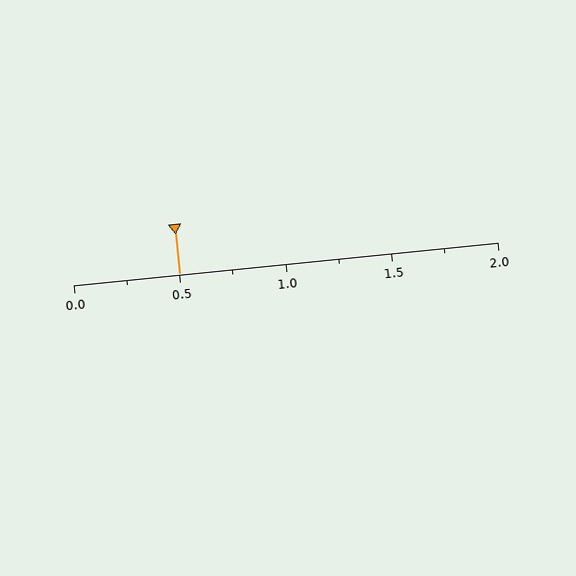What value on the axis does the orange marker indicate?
The marker indicates approximately 0.5.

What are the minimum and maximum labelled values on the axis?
The axis runs from 0.0 to 2.0.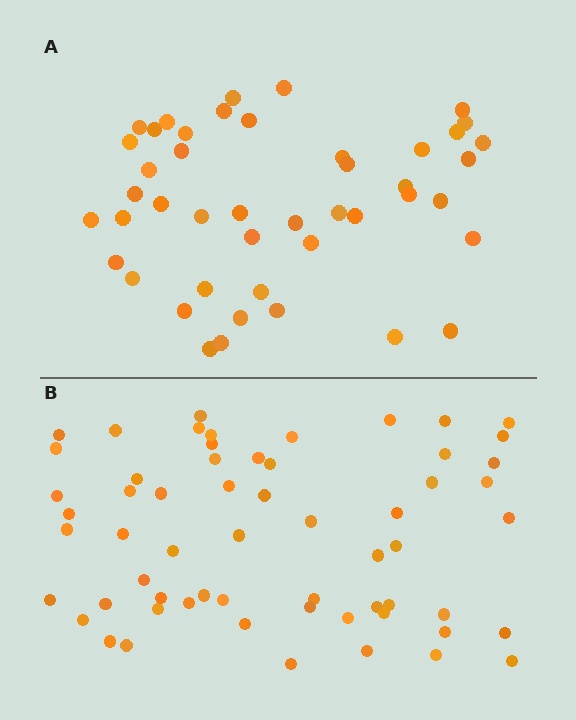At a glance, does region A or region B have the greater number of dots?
Region B (the bottom region) has more dots.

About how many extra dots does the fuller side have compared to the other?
Region B has approximately 15 more dots than region A.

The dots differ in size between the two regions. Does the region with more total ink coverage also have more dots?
No. Region A has more total ink coverage because its dots are larger, but region B actually contains more individual dots. Total area can be misleading — the number of items is what matters here.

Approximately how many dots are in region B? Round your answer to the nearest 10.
About 60 dots.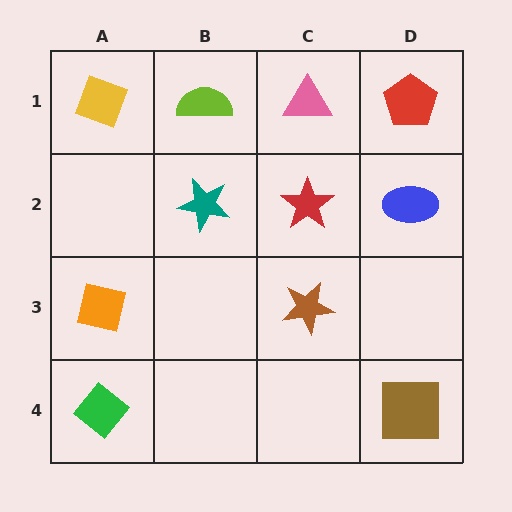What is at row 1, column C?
A pink triangle.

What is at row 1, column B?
A lime semicircle.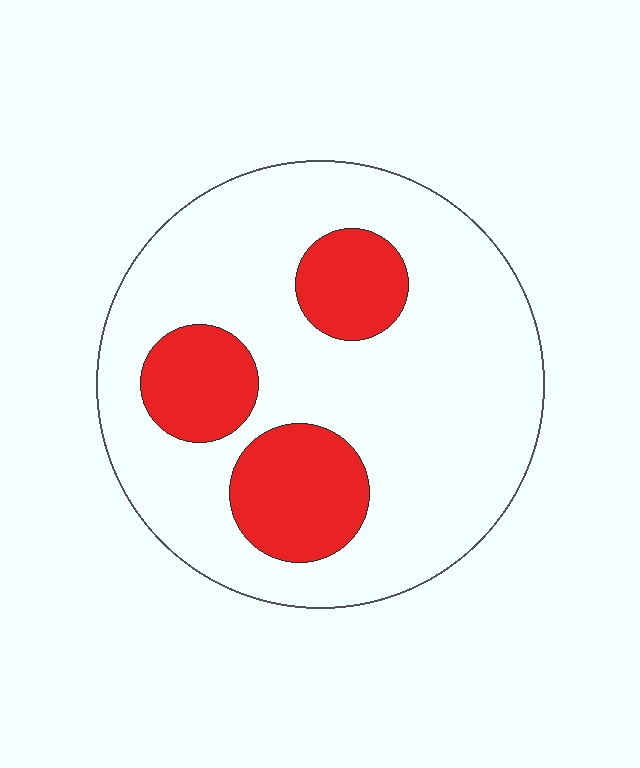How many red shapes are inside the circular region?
3.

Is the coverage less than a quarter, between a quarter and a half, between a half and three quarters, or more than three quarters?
Less than a quarter.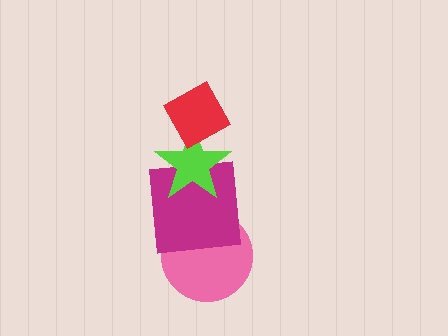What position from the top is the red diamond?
The red diamond is 1st from the top.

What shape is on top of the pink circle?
The magenta square is on top of the pink circle.